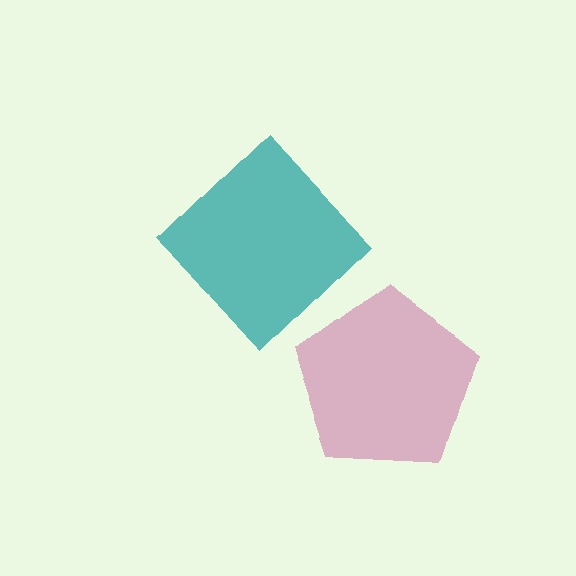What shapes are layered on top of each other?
The layered shapes are: a magenta pentagon, a teal diamond.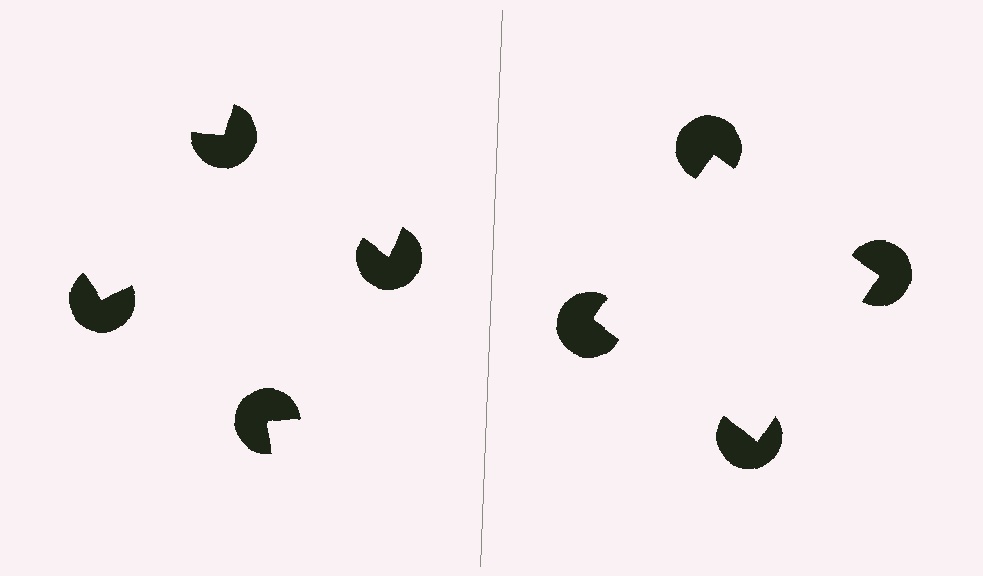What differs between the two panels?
The pac-man discs are positioned identically on both sides; only the wedge orientations differ. On the right they align to a square; on the left they are misaligned.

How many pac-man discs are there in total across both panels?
8 — 4 on each side.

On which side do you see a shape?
An illusory square appears on the right side. On the left side the wedge cuts are rotated, so no coherent shape forms.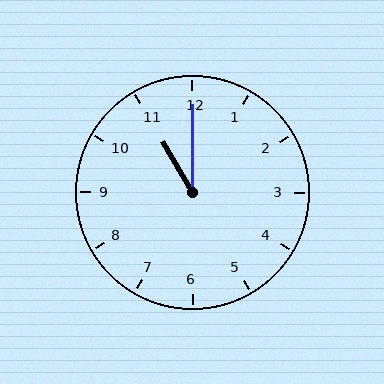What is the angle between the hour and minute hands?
Approximately 30 degrees.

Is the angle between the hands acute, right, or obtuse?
It is acute.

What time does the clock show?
11:00.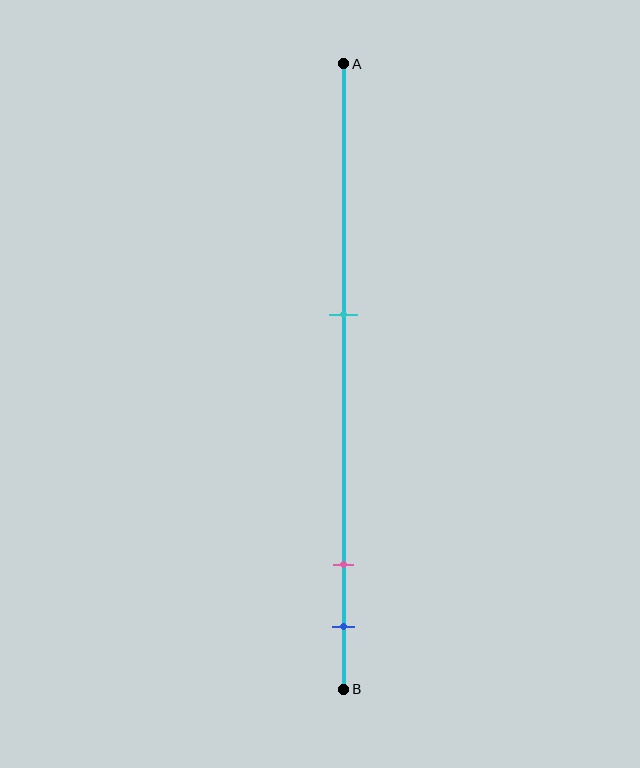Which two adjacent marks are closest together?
The pink and blue marks are the closest adjacent pair.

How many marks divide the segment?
There are 3 marks dividing the segment.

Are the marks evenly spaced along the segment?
No, the marks are not evenly spaced.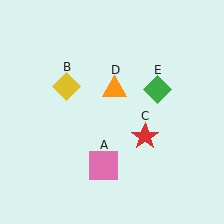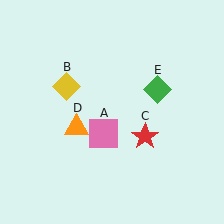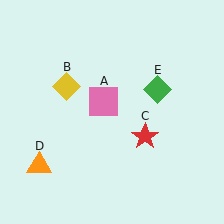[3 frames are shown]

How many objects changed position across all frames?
2 objects changed position: pink square (object A), orange triangle (object D).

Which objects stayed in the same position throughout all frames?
Yellow diamond (object B) and red star (object C) and green diamond (object E) remained stationary.